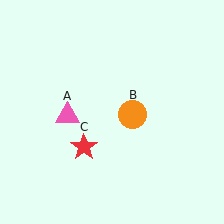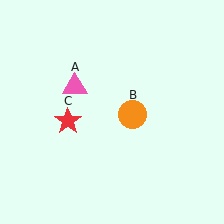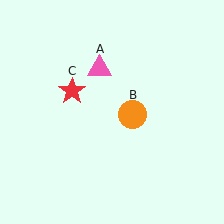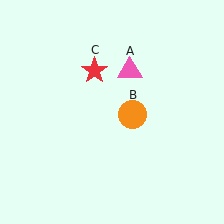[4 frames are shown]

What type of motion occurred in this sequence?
The pink triangle (object A), red star (object C) rotated clockwise around the center of the scene.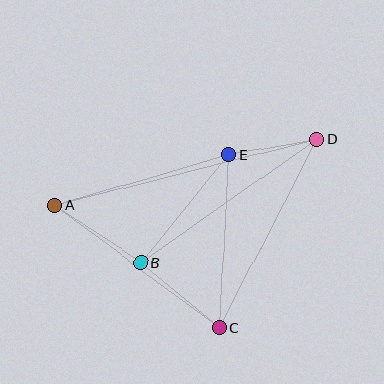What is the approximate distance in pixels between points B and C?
The distance between B and C is approximately 102 pixels.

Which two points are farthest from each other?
Points A and D are farthest from each other.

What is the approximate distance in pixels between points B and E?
The distance between B and E is approximately 139 pixels.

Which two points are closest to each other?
Points D and E are closest to each other.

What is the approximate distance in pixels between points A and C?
The distance between A and C is approximately 205 pixels.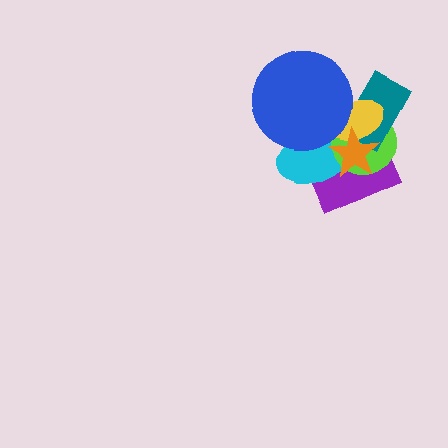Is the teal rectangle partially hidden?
Yes, it is partially covered by another shape.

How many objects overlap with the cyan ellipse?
5 objects overlap with the cyan ellipse.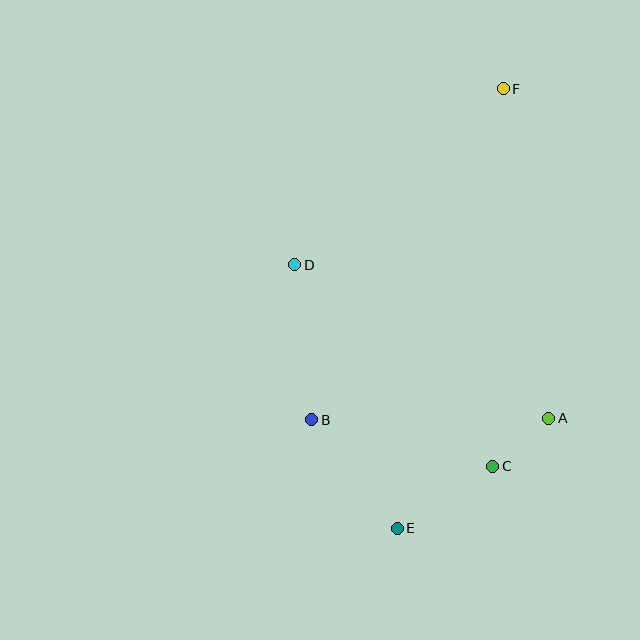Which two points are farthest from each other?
Points E and F are farthest from each other.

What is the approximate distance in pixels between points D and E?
The distance between D and E is approximately 282 pixels.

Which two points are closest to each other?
Points A and C are closest to each other.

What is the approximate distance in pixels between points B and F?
The distance between B and F is approximately 382 pixels.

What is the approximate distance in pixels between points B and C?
The distance between B and C is approximately 187 pixels.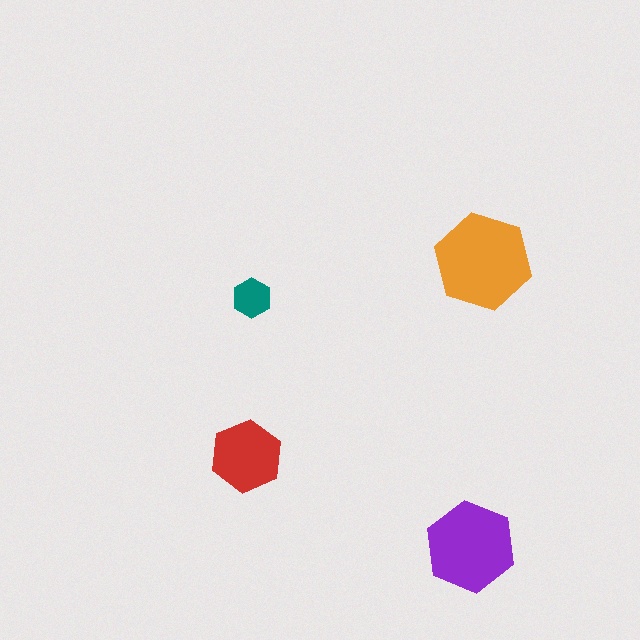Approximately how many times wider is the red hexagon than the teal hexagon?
About 2 times wider.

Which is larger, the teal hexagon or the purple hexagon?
The purple one.